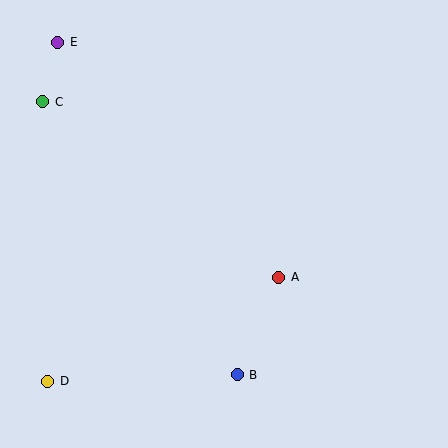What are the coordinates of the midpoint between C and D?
The midpoint between C and D is at (45, 242).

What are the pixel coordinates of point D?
Point D is at (48, 381).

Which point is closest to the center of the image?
Point A at (279, 277) is closest to the center.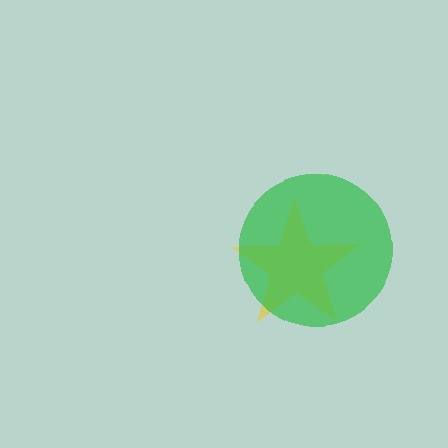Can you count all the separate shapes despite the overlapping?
Yes, there are 2 separate shapes.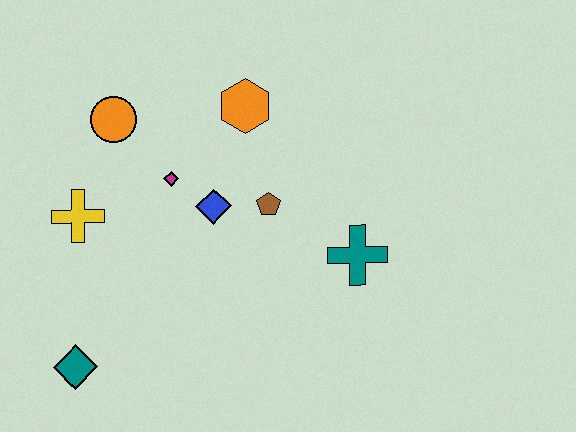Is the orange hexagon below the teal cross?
No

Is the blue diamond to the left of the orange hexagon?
Yes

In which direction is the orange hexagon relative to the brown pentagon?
The orange hexagon is above the brown pentagon.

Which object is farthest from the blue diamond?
The teal diamond is farthest from the blue diamond.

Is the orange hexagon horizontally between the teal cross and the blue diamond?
Yes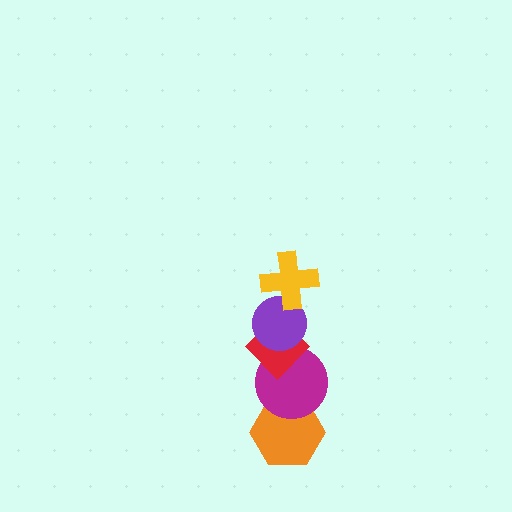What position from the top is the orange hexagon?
The orange hexagon is 5th from the top.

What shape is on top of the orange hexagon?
The magenta circle is on top of the orange hexagon.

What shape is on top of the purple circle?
The yellow cross is on top of the purple circle.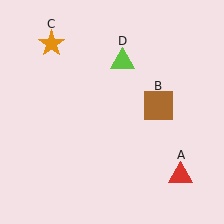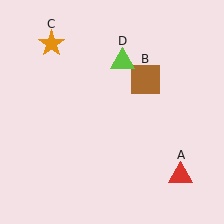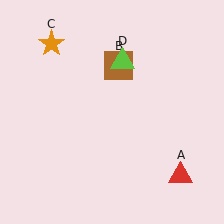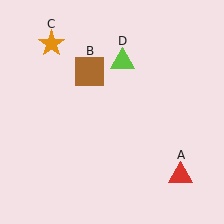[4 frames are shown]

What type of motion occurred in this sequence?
The brown square (object B) rotated counterclockwise around the center of the scene.